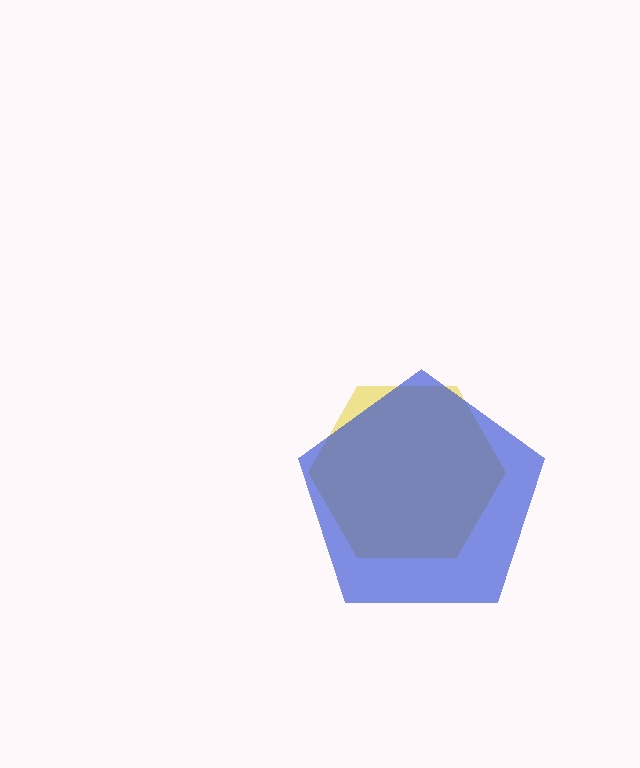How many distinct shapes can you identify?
There are 2 distinct shapes: a yellow hexagon, a blue pentagon.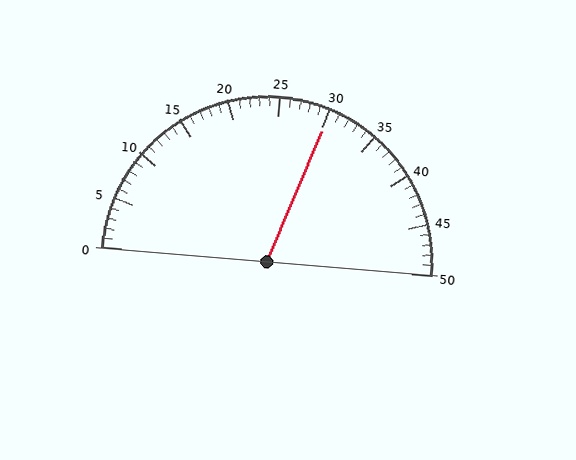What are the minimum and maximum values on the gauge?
The gauge ranges from 0 to 50.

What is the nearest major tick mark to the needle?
The nearest major tick mark is 30.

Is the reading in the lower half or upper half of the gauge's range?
The reading is in the upper half of the range (0 to 50).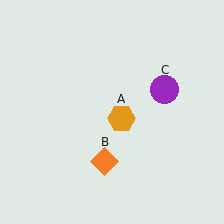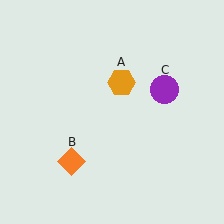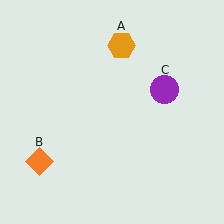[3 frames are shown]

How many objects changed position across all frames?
2 objects changed position: orange hexagon (object A), orange diamond (object B).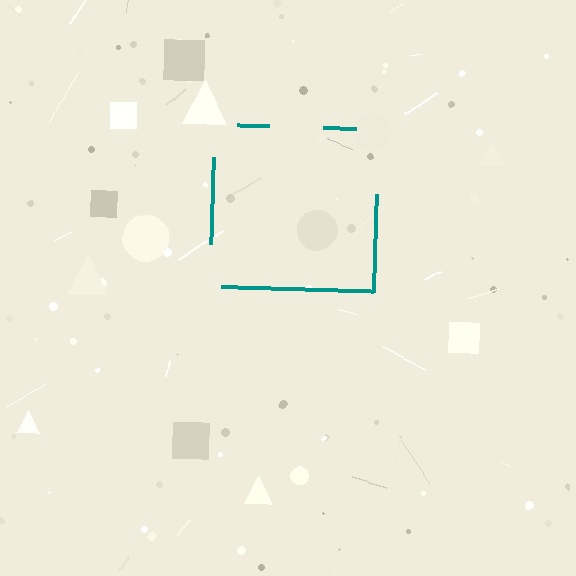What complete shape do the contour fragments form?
The contour fragments form a square.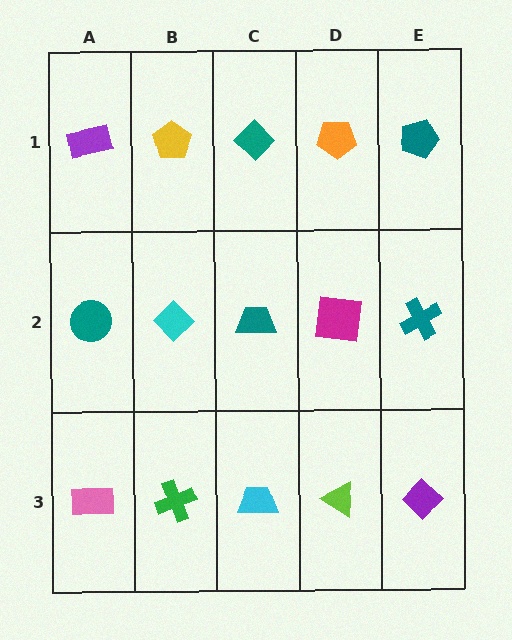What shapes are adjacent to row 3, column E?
A teal cross (row 2, column E), a lime triangle (row 3, column D).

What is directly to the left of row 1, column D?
A teal diamond.